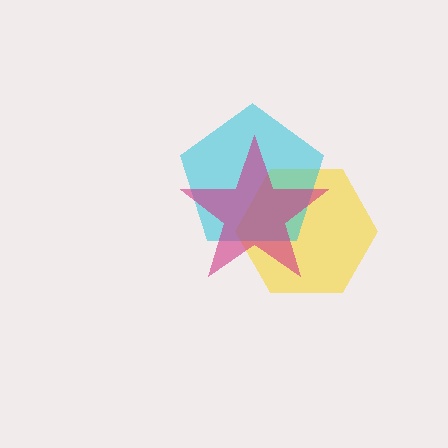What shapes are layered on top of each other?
The layered shapes are: a yellow hexagon, a cyan pentagon, a magenta star.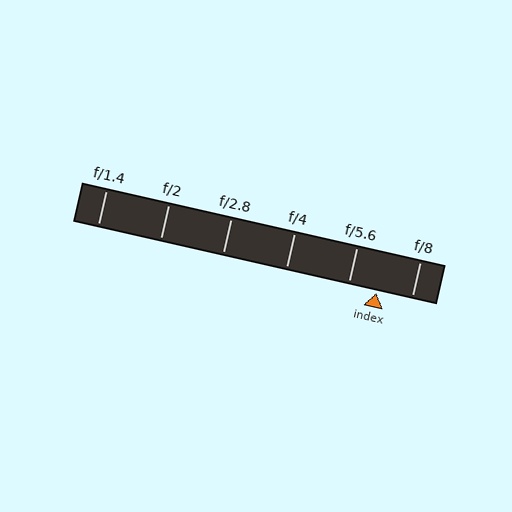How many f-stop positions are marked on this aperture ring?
There are 6 f-stop positions marked.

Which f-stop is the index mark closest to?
The index mark is closest to f/5.6.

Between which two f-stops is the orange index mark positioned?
The index mark is between f/5.6 and f/8.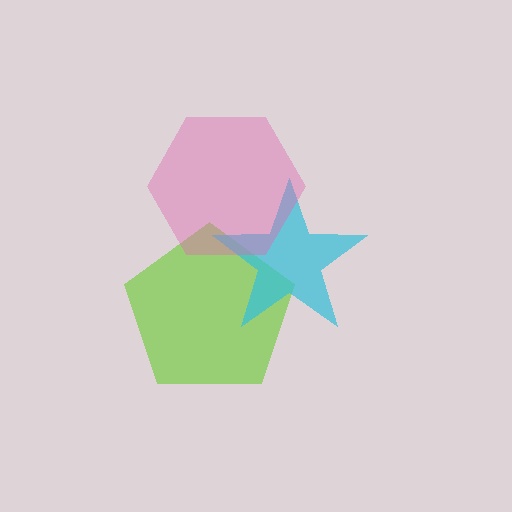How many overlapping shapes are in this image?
There are 3 overlapping shapes in the image.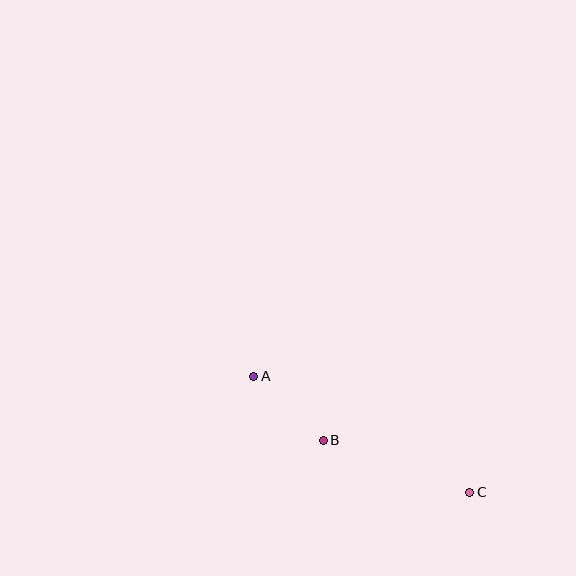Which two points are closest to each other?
Points A and B are closest to each other.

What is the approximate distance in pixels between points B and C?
The distance between B and C is approximately 155 pixels.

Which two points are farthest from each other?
Points A and C are farthest from each other.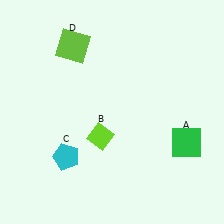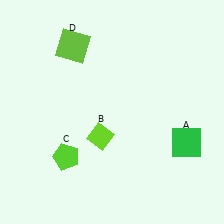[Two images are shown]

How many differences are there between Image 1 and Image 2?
There is 1 difference between the two images.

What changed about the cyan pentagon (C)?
In Image 1, C is cyan. In Image 2, it changed to lime.